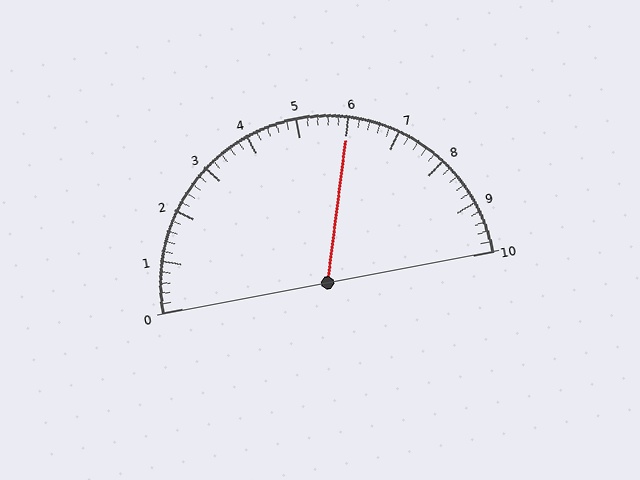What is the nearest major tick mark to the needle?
The nearest major tick mark is 6.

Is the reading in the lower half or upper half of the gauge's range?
The reading is in the upper half of the range (0 to 10).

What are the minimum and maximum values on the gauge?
The gauge ranges from 0 to 10.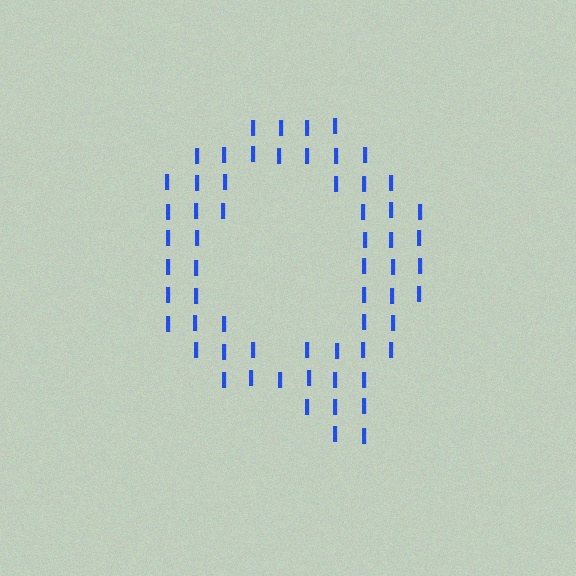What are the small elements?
The small elements are letter I's.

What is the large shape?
The large shape is the letter Q.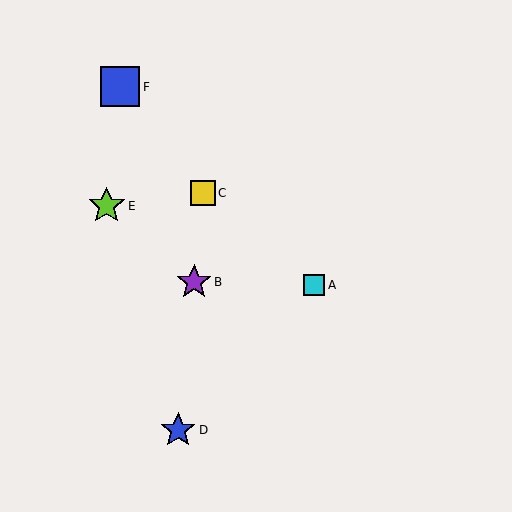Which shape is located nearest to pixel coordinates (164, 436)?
The blue star (labeled D) at (178, 430) is nearest to that location.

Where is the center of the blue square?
The center of the blue square is at (120, 87).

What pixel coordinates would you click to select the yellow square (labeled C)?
Click at (203, 193) to select the yellow square C.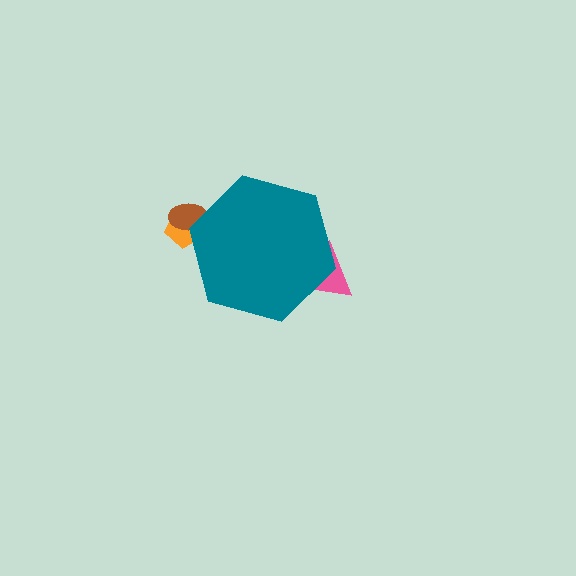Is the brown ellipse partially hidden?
Yes, the brown ellipse is partially hidden behind the teal hexagon.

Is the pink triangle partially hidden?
Yes, the pink triangle is partially hidden behind the teal hexagon.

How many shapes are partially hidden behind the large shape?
3 shapes are partially hidden.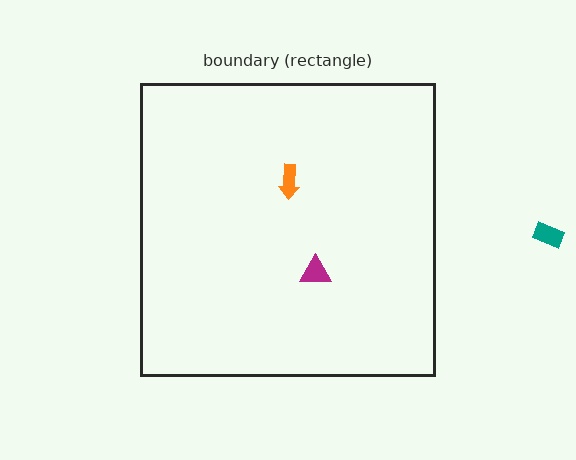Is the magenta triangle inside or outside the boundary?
Inside.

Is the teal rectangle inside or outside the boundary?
Outside.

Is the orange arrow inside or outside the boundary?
Inside.